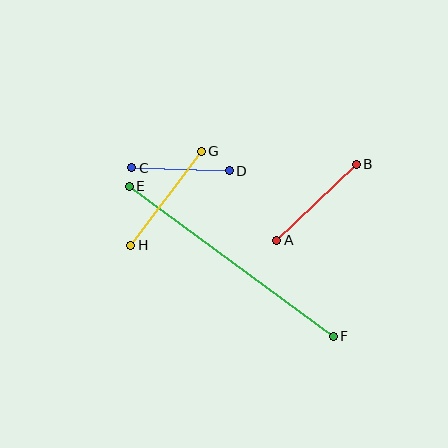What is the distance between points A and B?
The distance is approximately 110 pixels.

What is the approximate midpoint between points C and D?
The midpoint is at approximately (181, 169) pixels.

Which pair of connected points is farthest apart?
Points E and F are farthest apart.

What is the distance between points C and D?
The distance is approximately 98 pixels.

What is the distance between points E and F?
The distance is approximately 253 pixels.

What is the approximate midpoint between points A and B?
The midpoint is at approximately (316, 202) pixels.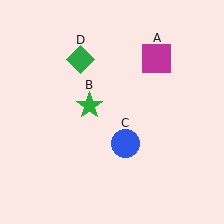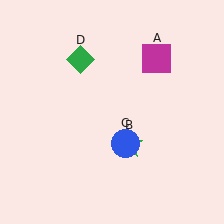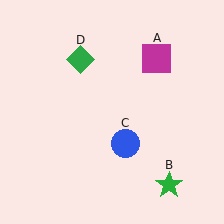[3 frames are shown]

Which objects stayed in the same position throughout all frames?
Magenta square (object A) and blue circle (object C) and green diamond (object D) remained stationary.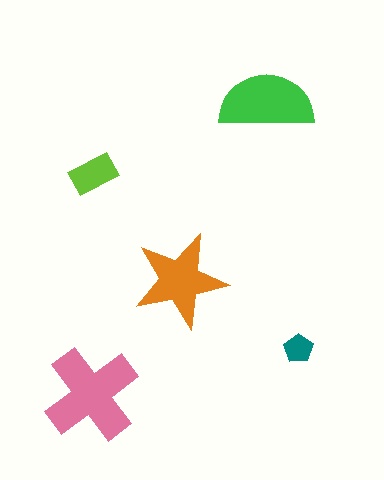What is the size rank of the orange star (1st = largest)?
3rd.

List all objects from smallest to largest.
The teal pentagon, the lime rectangle, the orange star, the green semicircle, the pink cross.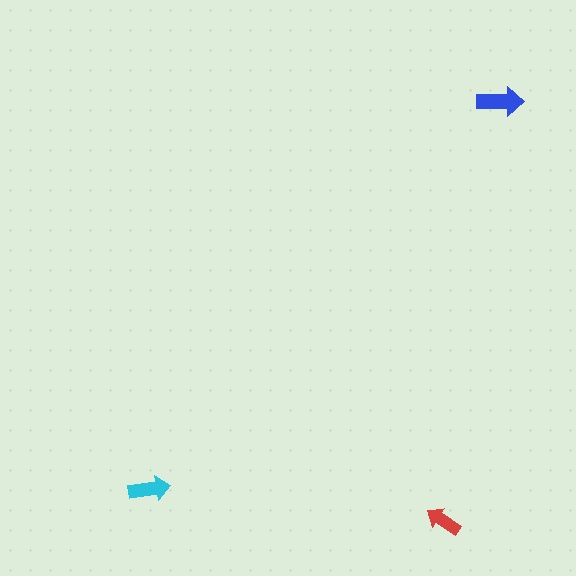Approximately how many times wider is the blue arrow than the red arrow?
About 1.5 times wider.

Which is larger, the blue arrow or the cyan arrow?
The blue one.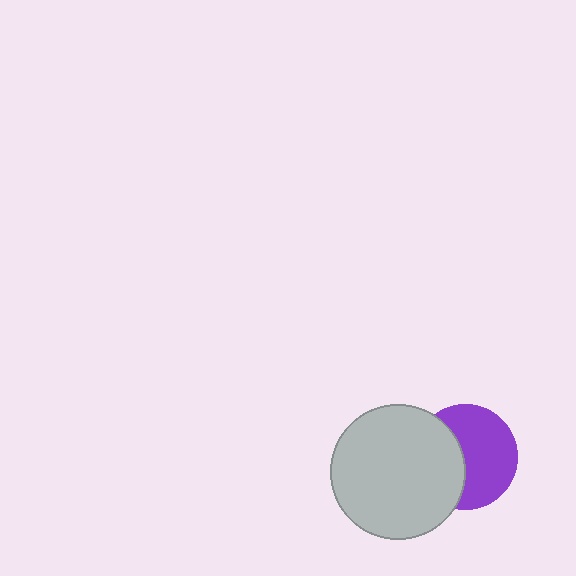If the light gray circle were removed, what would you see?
You would see the complete purple circle.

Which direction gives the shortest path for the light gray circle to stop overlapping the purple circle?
Moving left gives the shortest separation.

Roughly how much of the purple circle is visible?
About half of it is visible (roughly 60%).